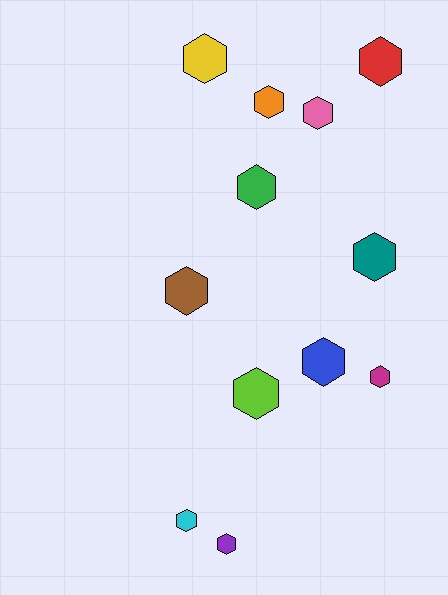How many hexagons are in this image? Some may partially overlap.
There are 12 hexagons.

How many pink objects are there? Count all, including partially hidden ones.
There is 1 pink object.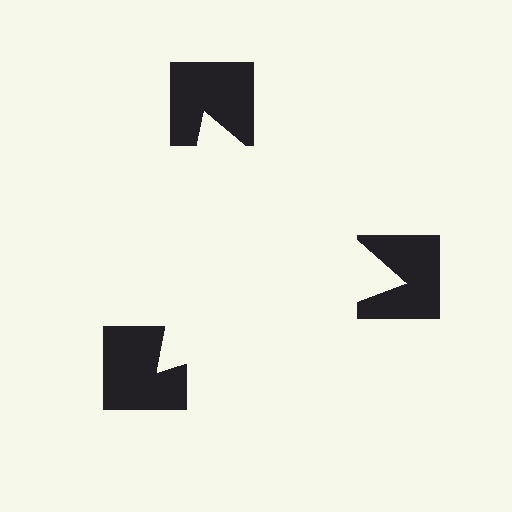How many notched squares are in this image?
There are 3 — one at each vertex of the illusory triangle.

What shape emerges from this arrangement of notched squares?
An illusory triangle — its edges are inferred from the aligned wedge cuts in the notched squares, not physically drawn.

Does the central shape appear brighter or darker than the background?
It typically appears slightly brighter than the background, even though no actual brightness change is drawn.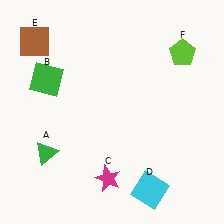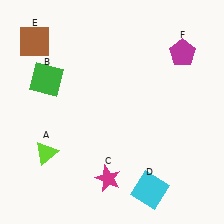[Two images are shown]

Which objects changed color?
A changed from green to lime. F changed from lime to magenta.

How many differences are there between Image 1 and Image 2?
There are 2 differences between the two images.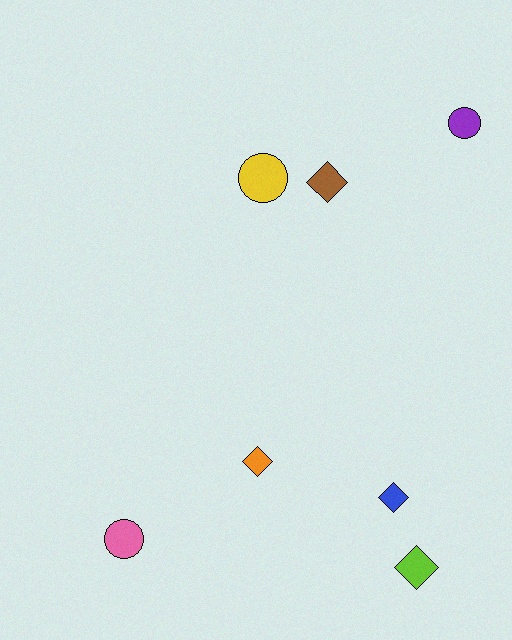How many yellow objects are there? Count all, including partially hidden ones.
There is 1 yellow object.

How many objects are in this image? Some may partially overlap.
There are 7 objects.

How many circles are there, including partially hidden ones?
There are 3 circles.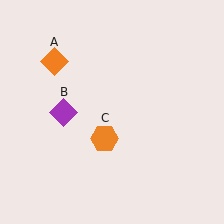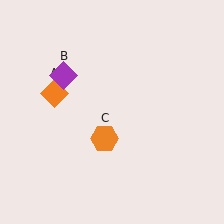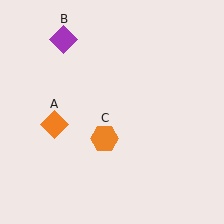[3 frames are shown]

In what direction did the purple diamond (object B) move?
The purple diamond (object B) moved up.